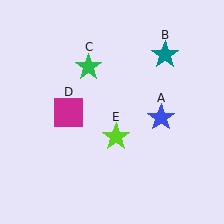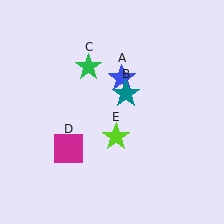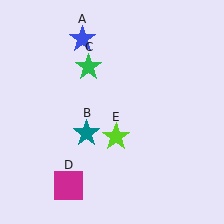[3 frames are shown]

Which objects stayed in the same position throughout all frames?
Green star (object C) and lime star (object E) remained stationary.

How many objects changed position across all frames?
3 objects changed position: blue star (object A), teal star (object B), magenta square (object D).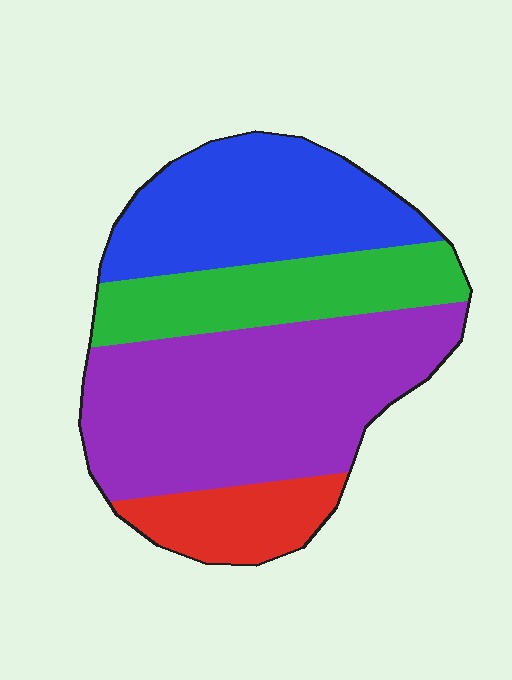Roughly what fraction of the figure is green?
Green covers 19% of the figure.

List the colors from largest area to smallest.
From largest to smallest: purple, blue, green, red.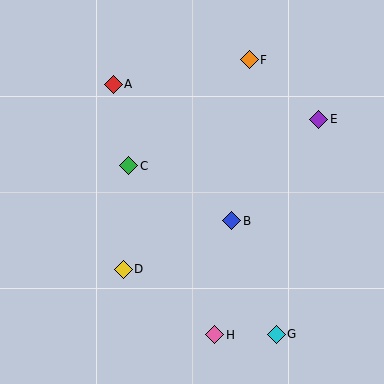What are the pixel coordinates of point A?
Point A is at (113, 84).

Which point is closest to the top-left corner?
Point A is closest to the top-left corner.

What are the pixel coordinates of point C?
Point C is at (129, 166).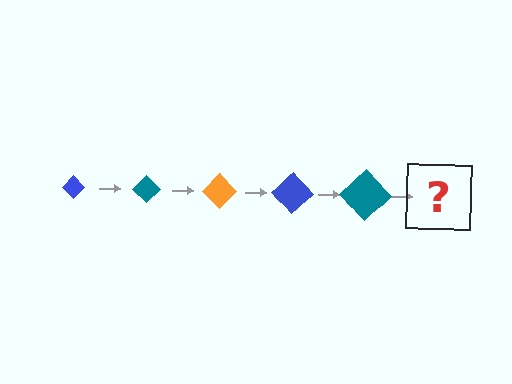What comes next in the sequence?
The next element should be an orange diamond, larger than the previous one.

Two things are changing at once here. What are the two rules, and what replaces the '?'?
The two rules are that the diamond grows larger each step and the color cycles through blue, teal, and orange. The '?' should be an orange diamond, larger than the previous one.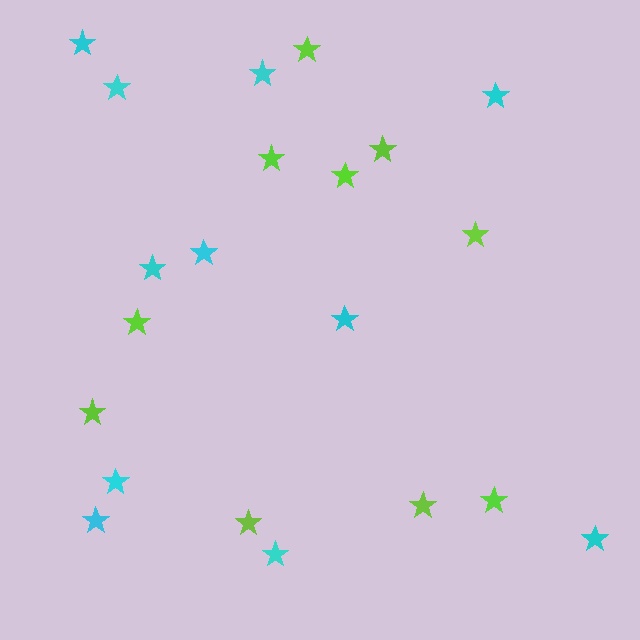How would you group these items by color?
There are 2 groups: one group of lime stars (10) and one group of cyan stars (11).